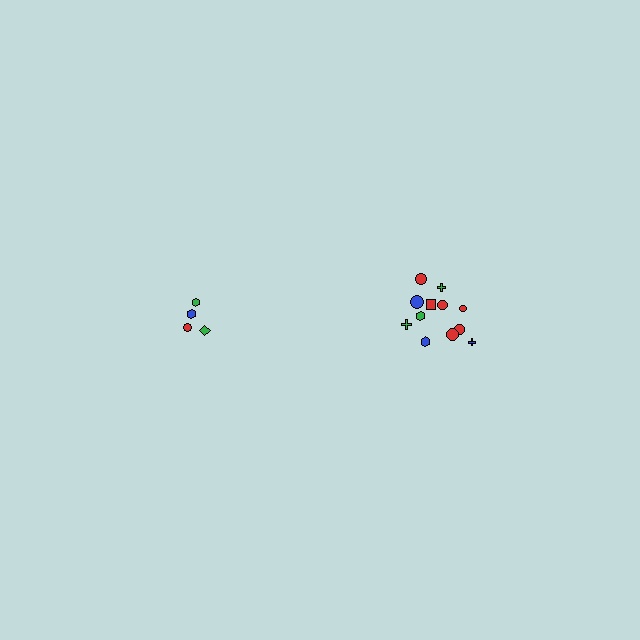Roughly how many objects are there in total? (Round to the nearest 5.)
Roughly 15 objects in total.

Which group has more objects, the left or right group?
The right group.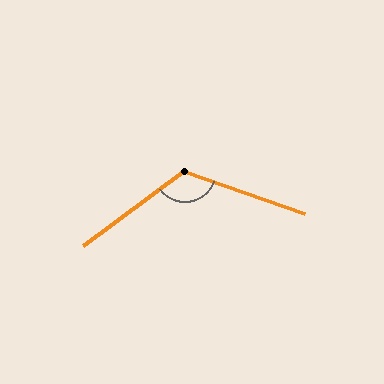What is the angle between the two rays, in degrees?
Approximately 124 degrees.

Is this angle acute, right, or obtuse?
It is obtuse.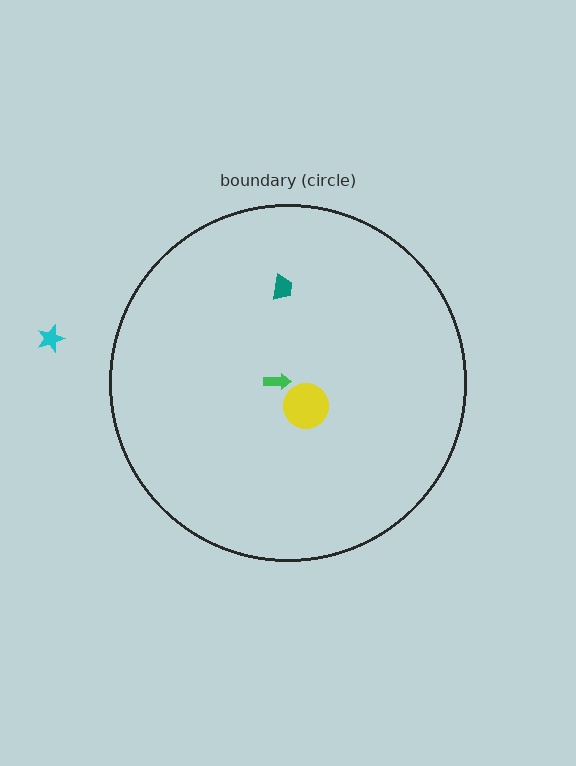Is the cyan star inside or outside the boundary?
Outside.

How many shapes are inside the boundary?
3 inside, 1 outside.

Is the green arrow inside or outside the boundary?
Inside.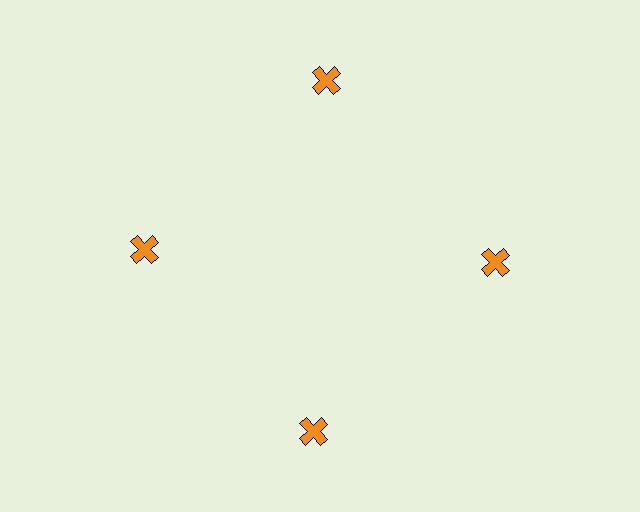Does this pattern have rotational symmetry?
Yes, this pattern has 4-fold rotational symmetry. It looks the same after rotating 90 degrees around the center.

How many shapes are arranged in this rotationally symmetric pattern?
There are 4 shapes, arranged in 4 groups of 1.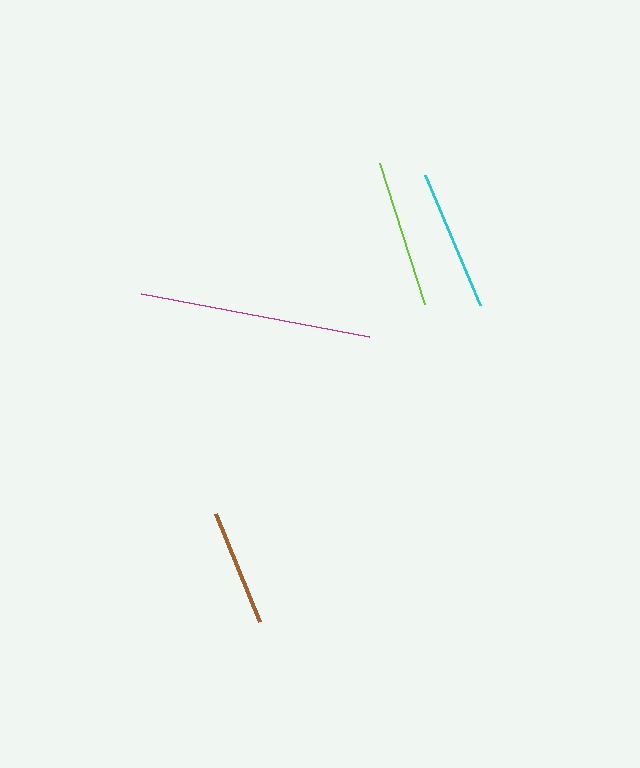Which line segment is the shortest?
The brown line is the shortest at approximately 117 pixels.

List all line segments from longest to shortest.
From longest to shortest: magenta, lime, cyan, brown.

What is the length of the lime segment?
The lime segment is approximately 148 pixels long.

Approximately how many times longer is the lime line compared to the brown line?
The lime line is approximately 1.3 times the length of the brown line.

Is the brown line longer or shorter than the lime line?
The lime line is longer than the brown line.